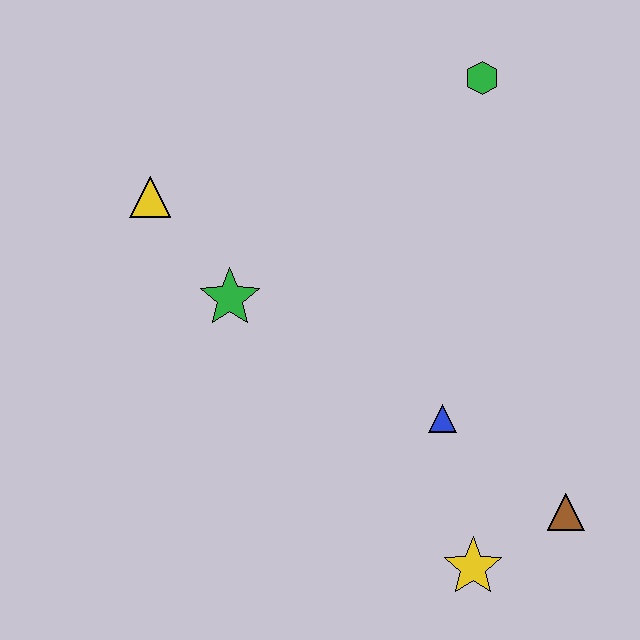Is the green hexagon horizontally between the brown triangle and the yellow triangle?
Yes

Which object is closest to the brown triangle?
The yellow star is closest to the brown triangle.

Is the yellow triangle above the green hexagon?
No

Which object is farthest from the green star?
The brown triangle is farthest from the green star.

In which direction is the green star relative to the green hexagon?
The green star is to the left of the green hexagon.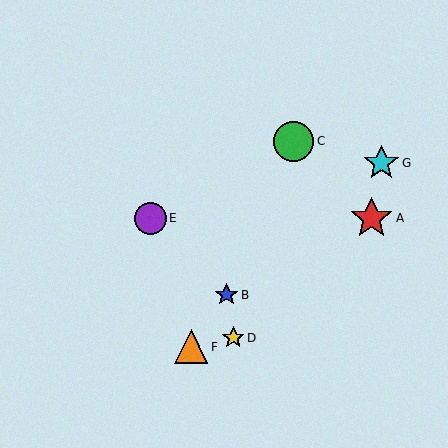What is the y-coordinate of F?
Object F is at y≈347.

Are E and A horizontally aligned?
Yes, both are at y≈218.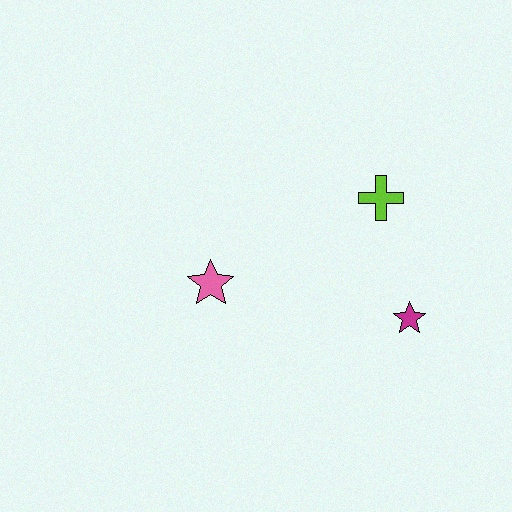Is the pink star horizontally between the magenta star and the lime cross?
No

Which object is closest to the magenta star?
The lime cross is closest to the magenta star.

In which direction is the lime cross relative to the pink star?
The lime cross is to the right of the pink star.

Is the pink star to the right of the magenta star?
No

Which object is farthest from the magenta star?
The pink star is farthest from the magenta star.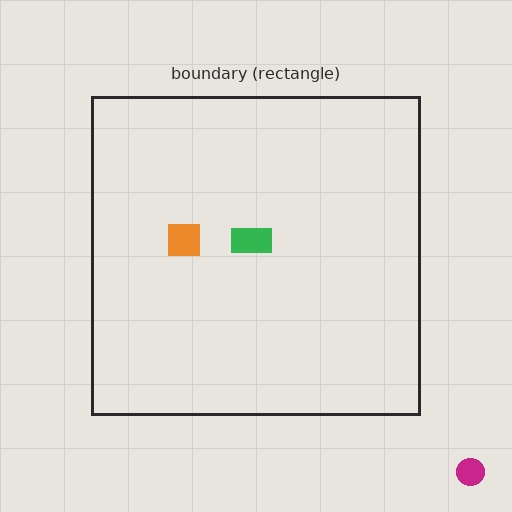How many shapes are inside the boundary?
2 inside, 1 outside.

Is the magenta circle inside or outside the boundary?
Outside.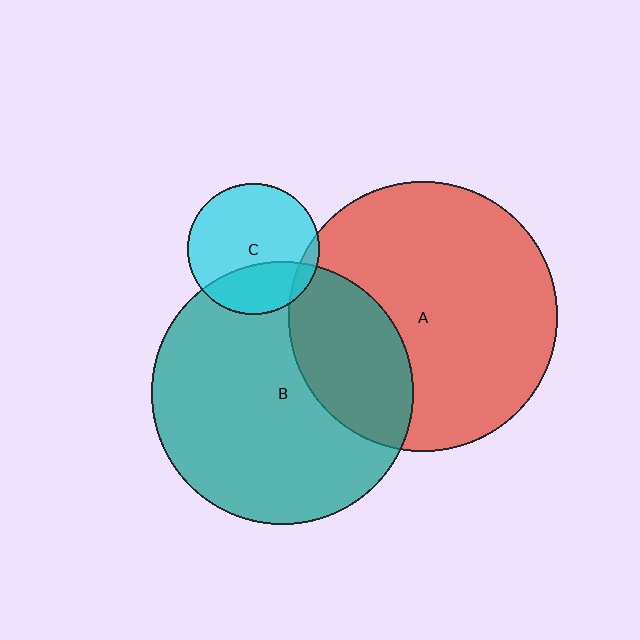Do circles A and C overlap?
Yes.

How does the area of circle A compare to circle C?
Approximately 4.2 times.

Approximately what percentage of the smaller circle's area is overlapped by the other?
Approximately 5%.